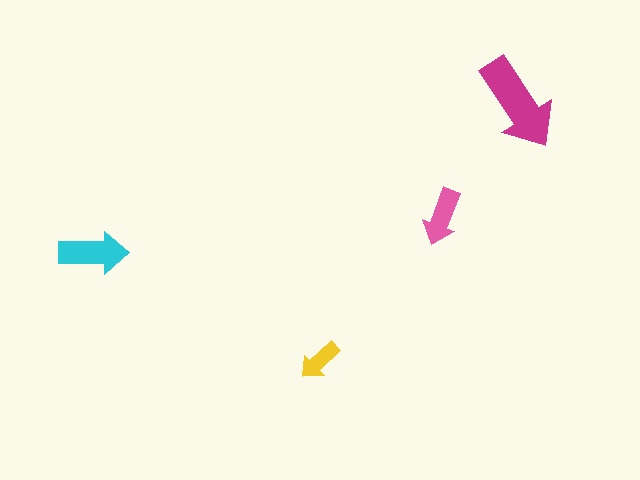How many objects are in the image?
There are 4 objects in the image.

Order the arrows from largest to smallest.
the magenta one, the cyan one, the pink one, the yellow one.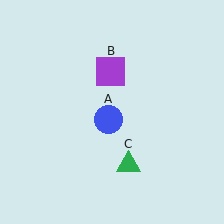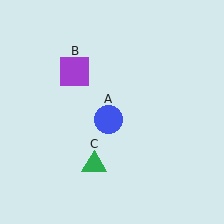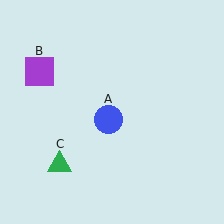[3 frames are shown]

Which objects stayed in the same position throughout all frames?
Blue circle (object A) remained stationary.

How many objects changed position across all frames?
2 objects changed position: purple square (object B), green triangle (object C).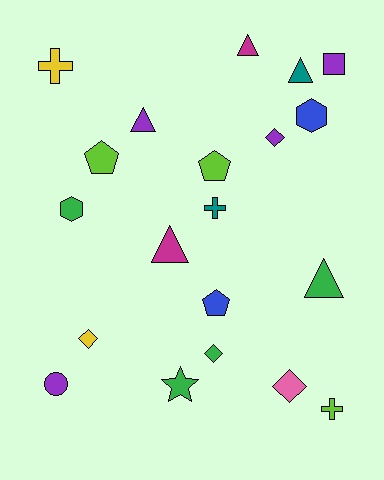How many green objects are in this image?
There are 4 green objects.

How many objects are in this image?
There are 20 objects.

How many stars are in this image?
There is 1 star.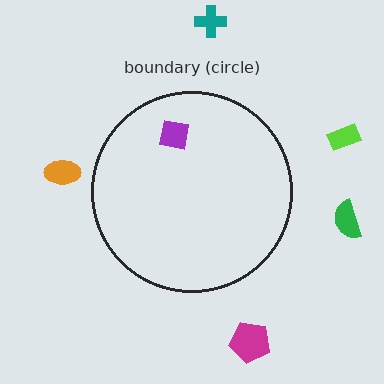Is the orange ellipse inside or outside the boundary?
Outside.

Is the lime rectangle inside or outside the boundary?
Outside.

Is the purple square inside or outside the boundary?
Inside.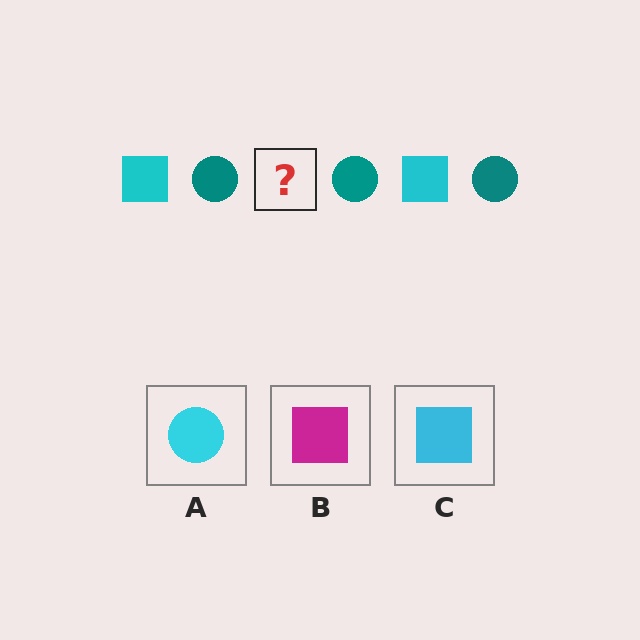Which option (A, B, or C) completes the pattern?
C.